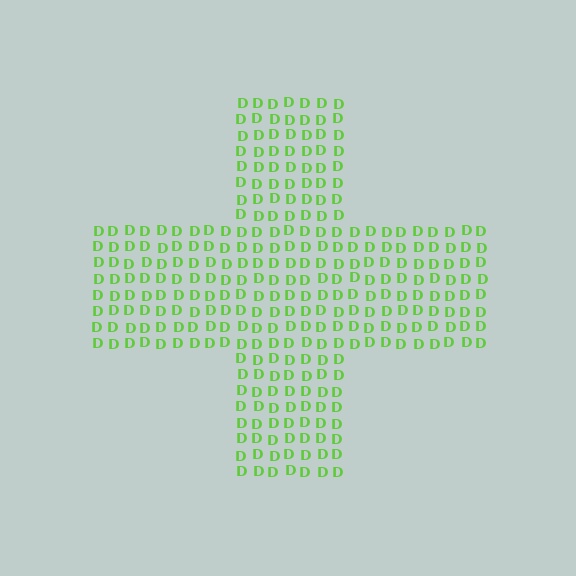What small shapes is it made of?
It is made of small letter D's.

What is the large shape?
The large shape is a cross.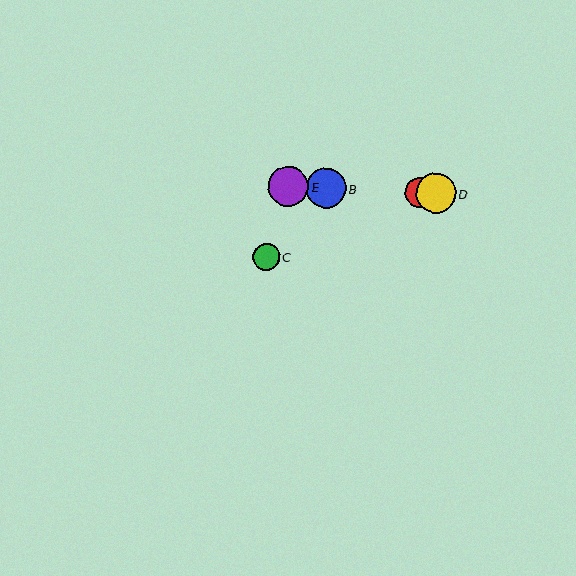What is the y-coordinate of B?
Object B is at y≈188.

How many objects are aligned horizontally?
4 objects (A, B, D, E) are aligned horizontally.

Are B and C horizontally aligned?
No, B is at y≈188 and C is at y≈257.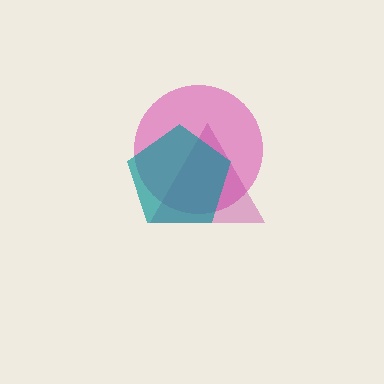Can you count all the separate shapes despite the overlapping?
Yes, there are 3 separate shapes.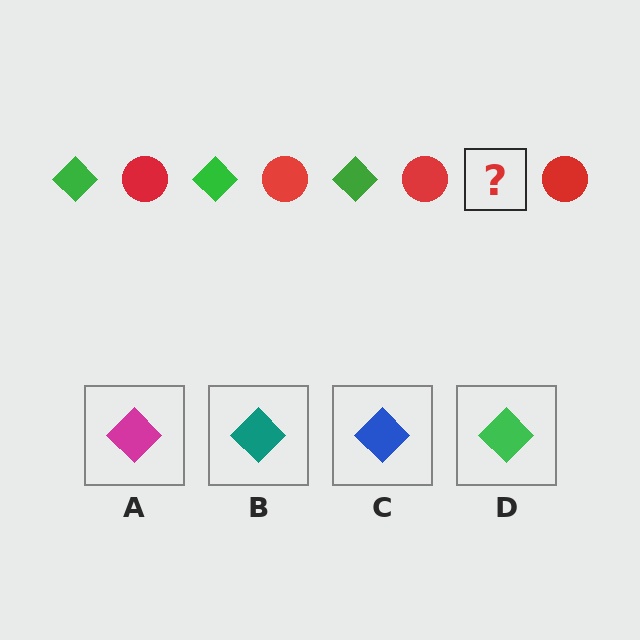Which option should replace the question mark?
Option D.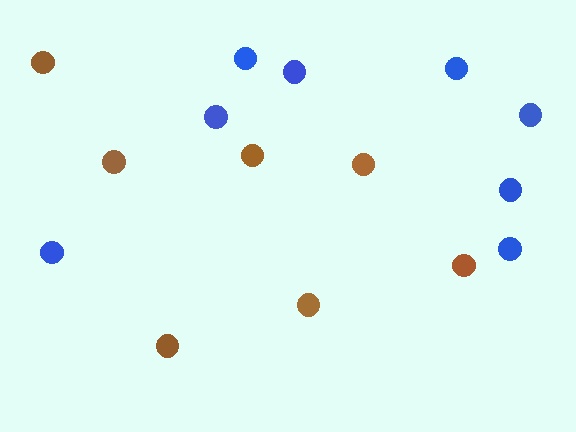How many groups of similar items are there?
There are 2 groups: one group of brown circles (7) and one group of blue circles (8).